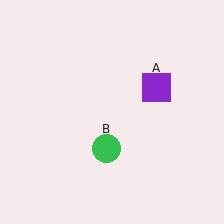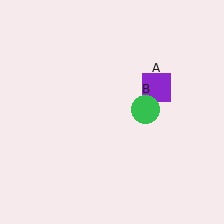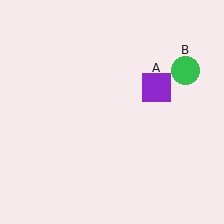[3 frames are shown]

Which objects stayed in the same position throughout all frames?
Purple square (object A) remained stationary.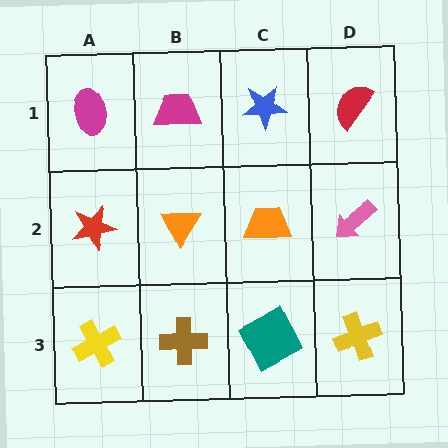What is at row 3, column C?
A teal square.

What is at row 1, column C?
A blue star.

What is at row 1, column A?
A magenta ellipse.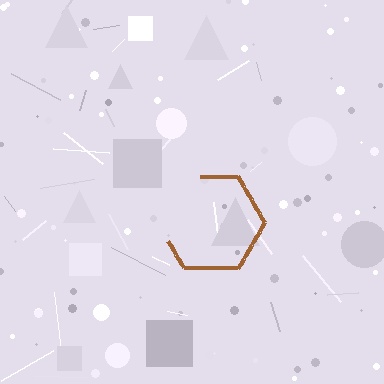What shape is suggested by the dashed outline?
The dashed outline suggests a hexagon.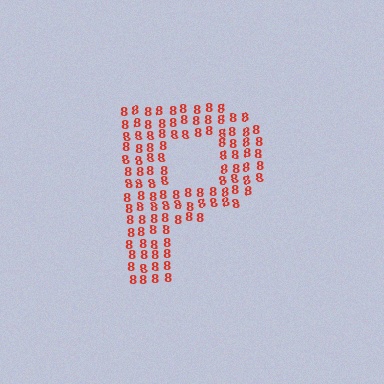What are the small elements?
The small elements are digit 8's.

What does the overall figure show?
The overall figure shows the letter P.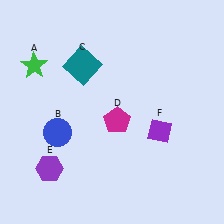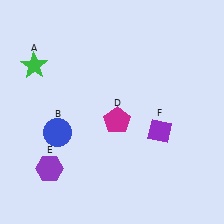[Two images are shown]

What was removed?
The teal square (C) was removed in Image 2.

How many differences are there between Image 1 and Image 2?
There is 1 difference between the two images.